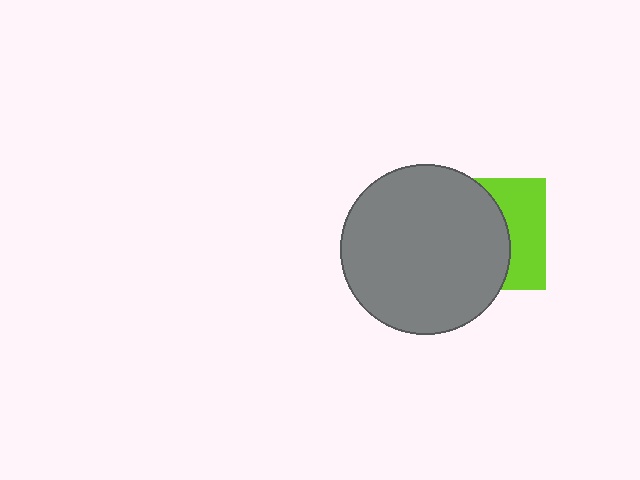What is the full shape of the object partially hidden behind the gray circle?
The partially hidden object is a lime square.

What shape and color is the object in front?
The object in front is a gray circle.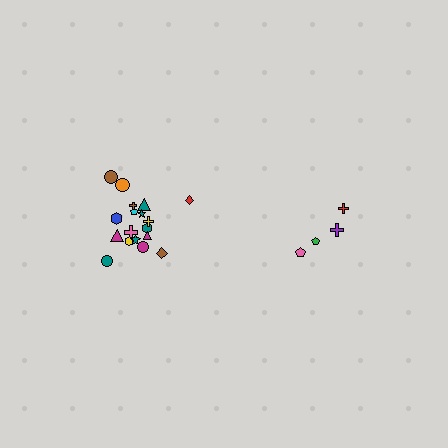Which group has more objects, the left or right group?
The left group.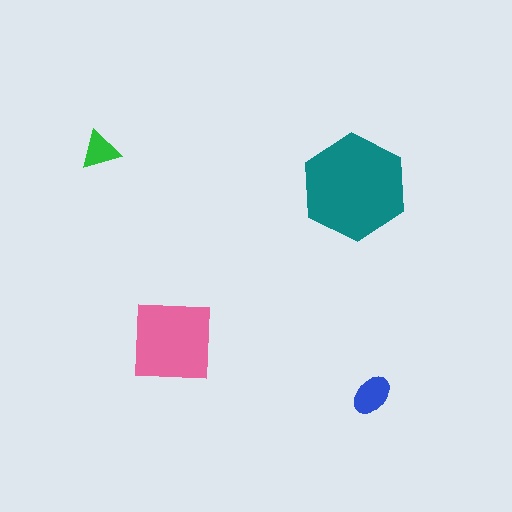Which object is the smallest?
The green triangle.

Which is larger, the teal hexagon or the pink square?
The teal hexagon.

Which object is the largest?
The teal hexagon.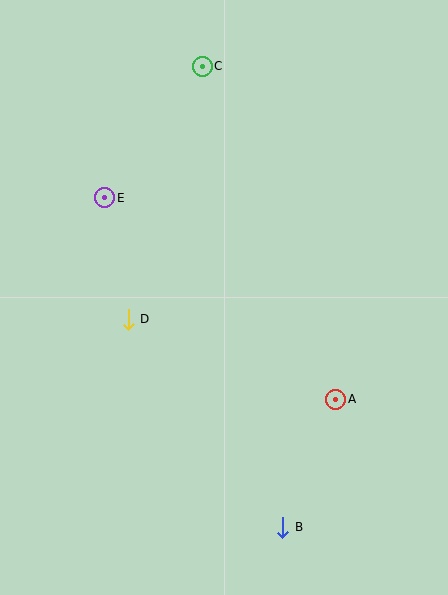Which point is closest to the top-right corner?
Point C is closest to the top-right corner.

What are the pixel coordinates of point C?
Point C is at (202, 66).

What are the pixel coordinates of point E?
Point E is at (105, 198).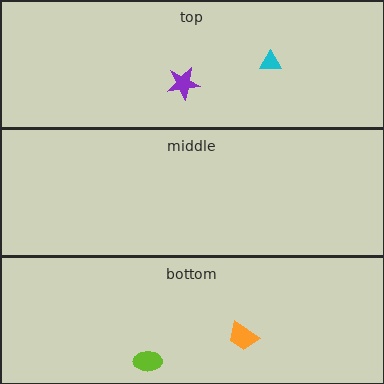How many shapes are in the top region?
2.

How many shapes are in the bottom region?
2.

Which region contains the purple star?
The top region.